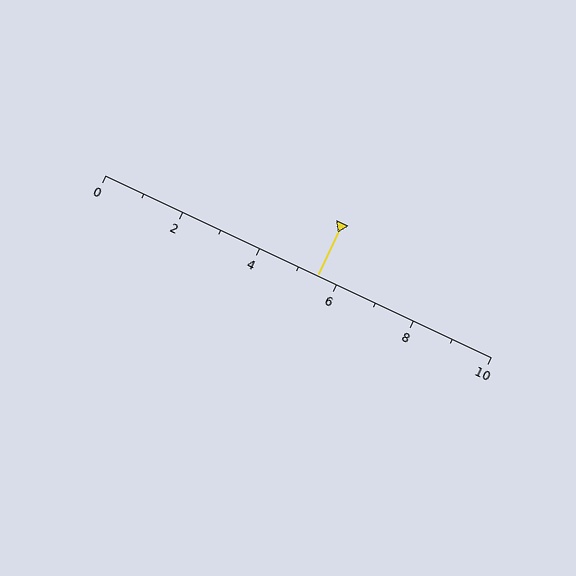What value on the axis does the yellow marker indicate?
The marker indicates approximately 5.5.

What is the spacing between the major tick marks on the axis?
The major ticks are spaced 2 apart.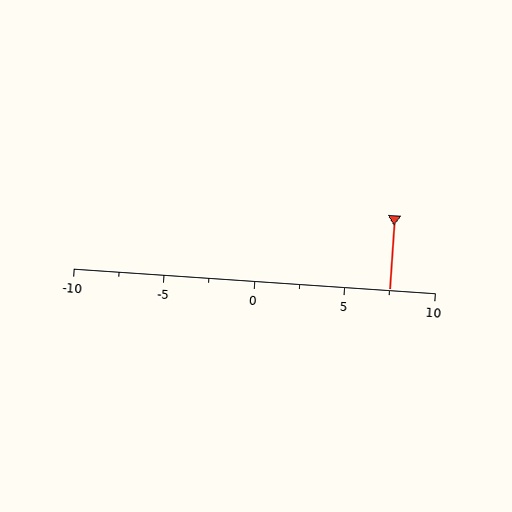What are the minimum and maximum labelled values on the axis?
The axis runs from -10 to 10.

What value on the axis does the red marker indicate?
The marker indicates approximately 7.5.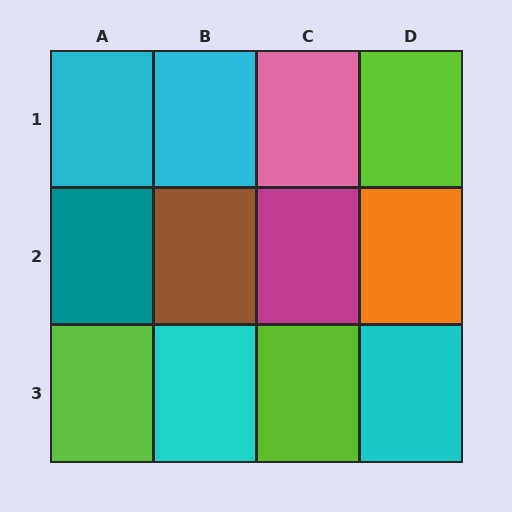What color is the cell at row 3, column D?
Cyan.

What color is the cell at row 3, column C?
Lime.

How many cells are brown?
1 cell is brown.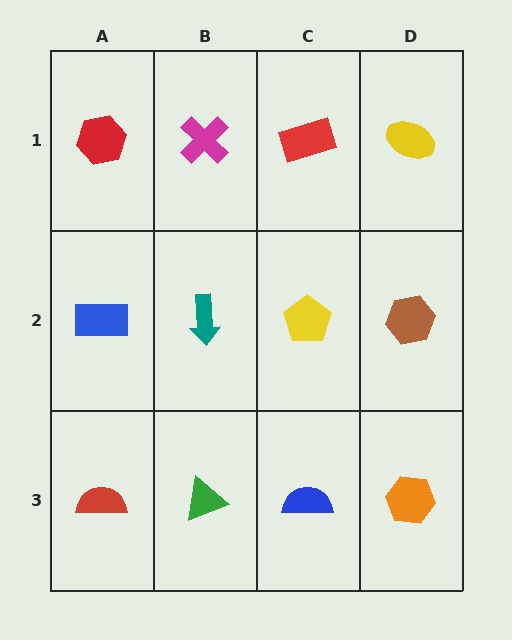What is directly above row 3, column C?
A yellow pentagon.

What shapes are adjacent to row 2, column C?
A red rectangle (row 1, column C), a blue semicircle (row 3, column C), a teal arrow (row 2, column B), a brown hexagon (row 2, column D).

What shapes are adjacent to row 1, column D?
A brown hexagon (row 2, column D), a red rectangle (row 1, column C).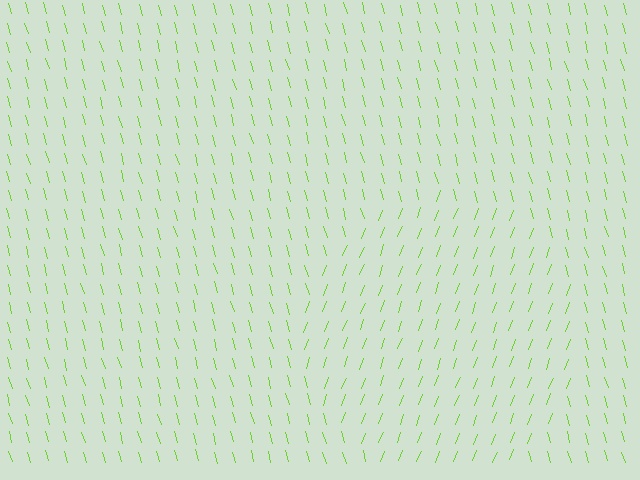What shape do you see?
I see a circle.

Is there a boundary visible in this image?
Yes, there is a texture boundary formed by a change in line orientation.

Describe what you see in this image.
The image is filled with small lime line segments. A circle region in the image has lines oriented differently from the surrounding lines, creating a visible texture boundary.